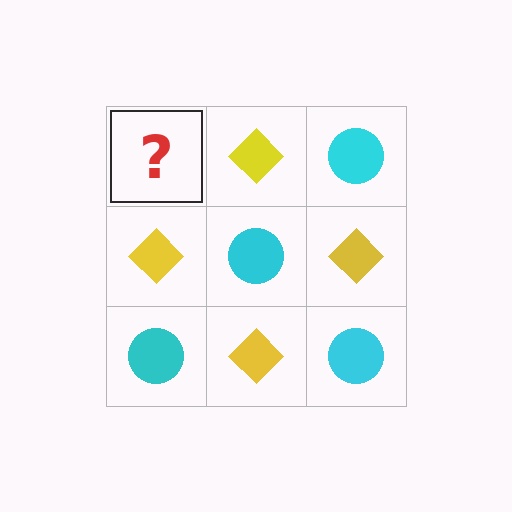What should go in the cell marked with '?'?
The missing cell should contain a cyan circle.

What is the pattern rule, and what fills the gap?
The rule is that it alternates cyan circle and yellow diamond in a checkerboard pattern. The gap should be filled with a cyan circle.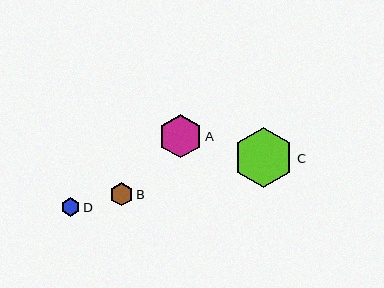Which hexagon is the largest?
Hexagon C is the largest with a size of approximately 60 pixels.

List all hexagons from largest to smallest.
From largest to smallest: C, A, B, D.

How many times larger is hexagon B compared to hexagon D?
Hexagon B is approximately 1.3 times the size of hexagon D.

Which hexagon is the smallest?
Hexagon D is the smallest with a size of approximately 19 pixels.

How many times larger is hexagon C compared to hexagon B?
Hexagon C is approximately 2.5 times the size of hexagon B.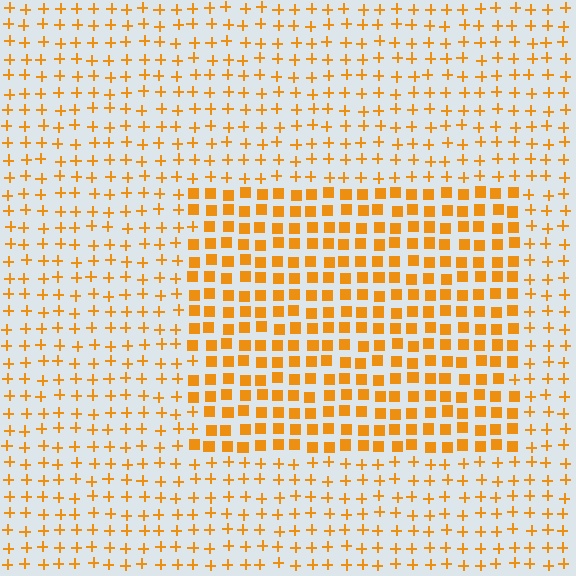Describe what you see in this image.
The image is filled with small orange elements arranged in a uniform grid. A rectangle-shaped region contains squares, while the surrounding area contains plus signs. The boundary is defined purely by the change in element shape.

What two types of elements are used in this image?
The image uses squares inside the rectangle region and plus signs outside it.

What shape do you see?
I see a rectangle.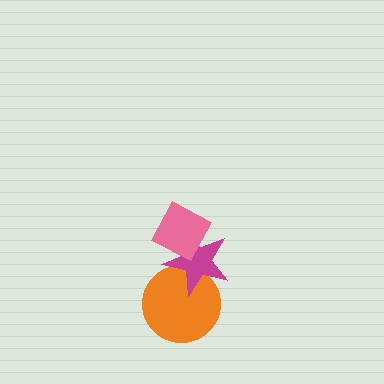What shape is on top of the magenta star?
The pink diamond is on top of the magenta star.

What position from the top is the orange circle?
The orange circle is 3rd from the top.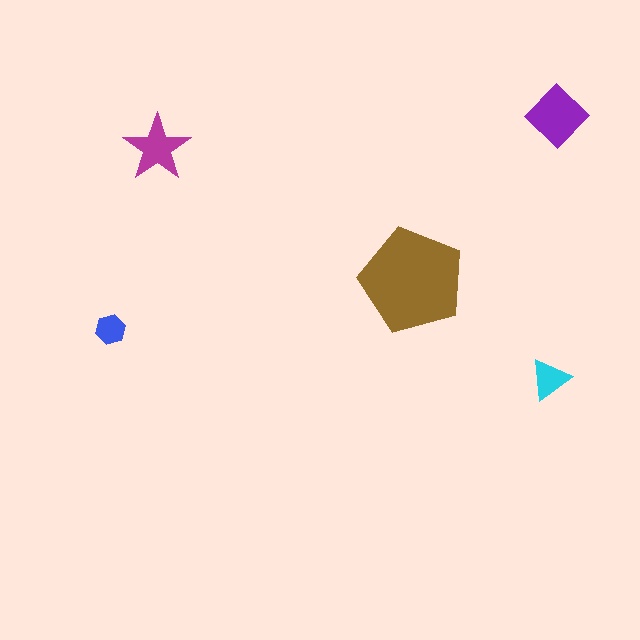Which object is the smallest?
The blue hexagon.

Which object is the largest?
The brown pentagon.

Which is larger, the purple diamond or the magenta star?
The purple diamond.